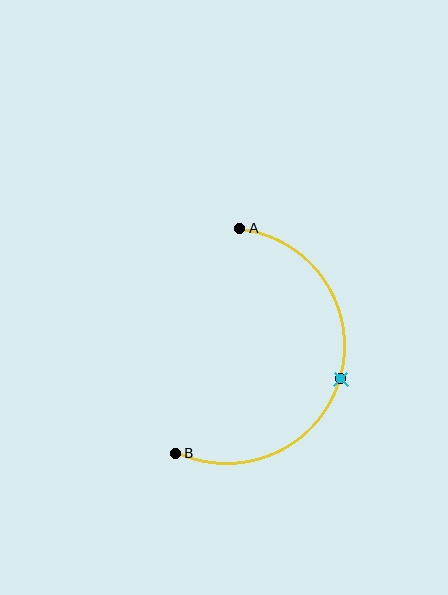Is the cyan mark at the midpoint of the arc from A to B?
Yes. The cyan mark lies on the arc at equal arc-length from both A and B — it is the arc midpoint.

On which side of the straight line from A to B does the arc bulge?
The arc bulges to the right of the straight line connecting A and B.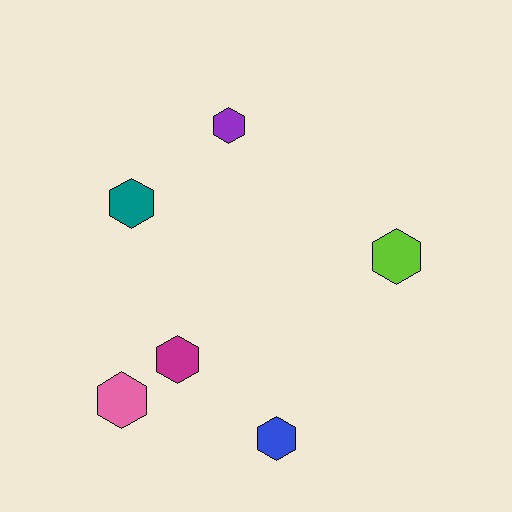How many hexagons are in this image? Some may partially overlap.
There are 6 hexagons.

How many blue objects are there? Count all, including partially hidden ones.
There is 1 blue object.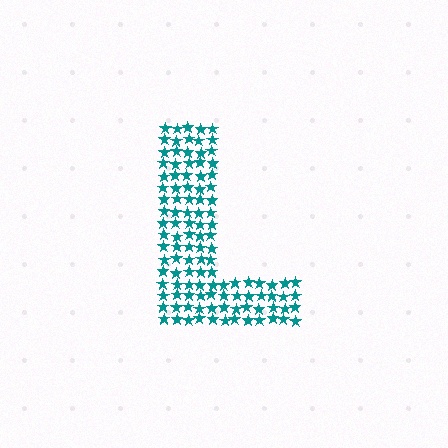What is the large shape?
The large shape is the letter L.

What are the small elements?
The small elements are stars.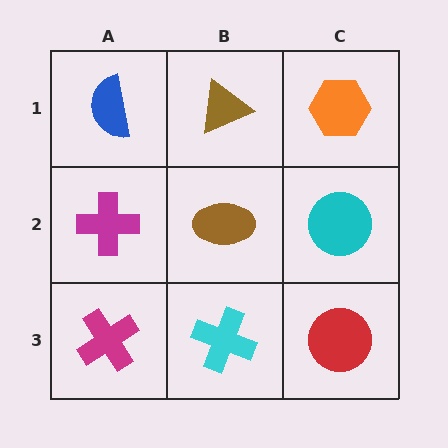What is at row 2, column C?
A cyan circle.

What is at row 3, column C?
A red circle.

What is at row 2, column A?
A magenta cross.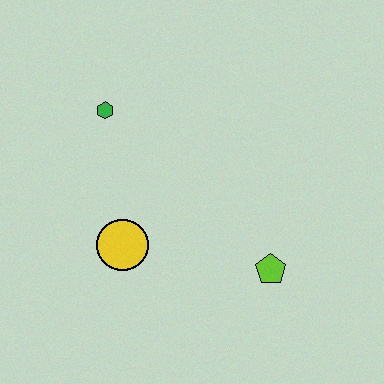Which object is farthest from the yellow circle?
The lime pentagon is farthest from the yellow circle.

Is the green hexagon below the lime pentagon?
No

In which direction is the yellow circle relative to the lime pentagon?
The yellow circle is to the left of the lime pentagon.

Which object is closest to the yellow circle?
The green hexagon is closest to the yellow circle.